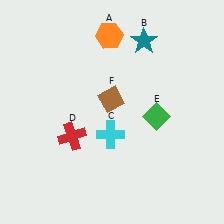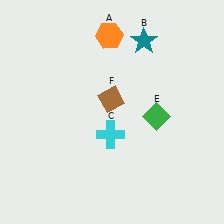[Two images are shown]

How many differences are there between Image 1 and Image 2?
There is 1 difference between the two images.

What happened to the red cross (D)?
The red cross (D) was removed in Image 2. It was in the bottom-left area of Image 1.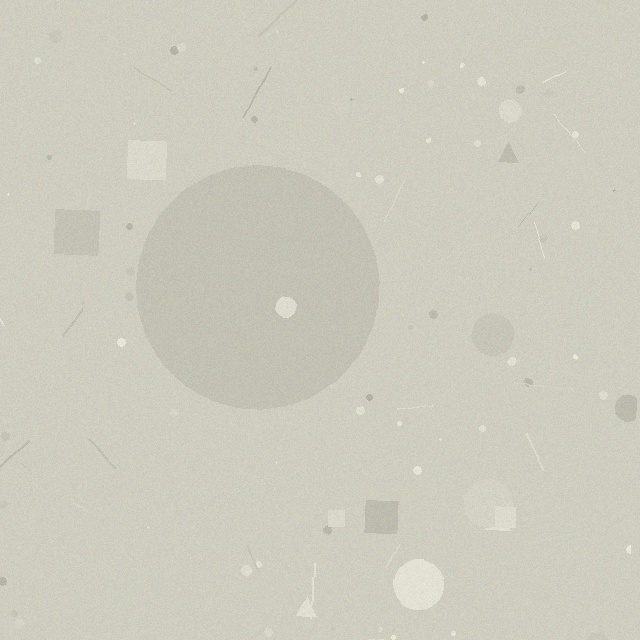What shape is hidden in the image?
A circle is hidden in the image.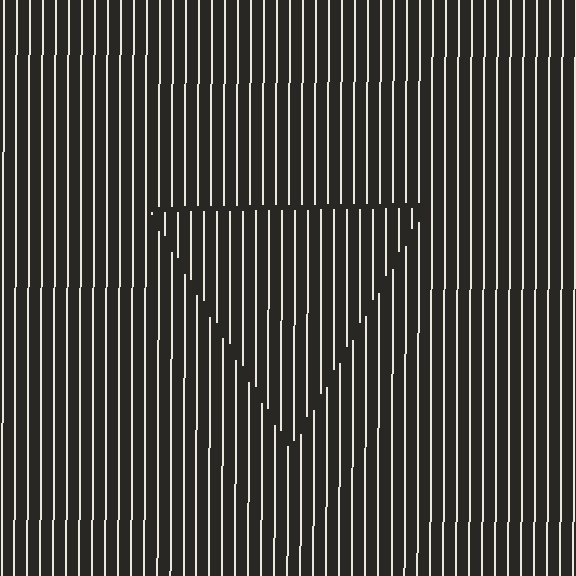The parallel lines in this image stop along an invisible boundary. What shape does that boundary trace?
An illusory triangle. The interior of the shape contains the same grating, shifted by half a period — the contour is defined by the phase discontinuity where line-ends from the inner and outer gratings abut.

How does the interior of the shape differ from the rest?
The interior of the shape contains the same grating, shifted by half a period — the contour is defined by the phase discontinuity where line-ends from the inner and outer gratings abut.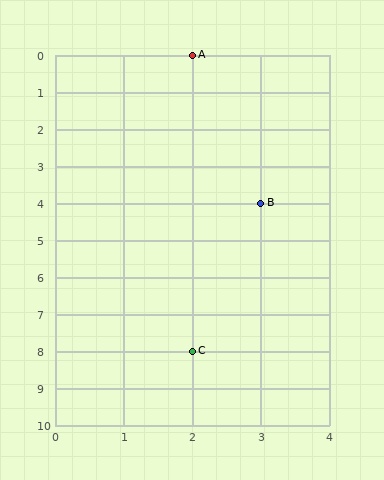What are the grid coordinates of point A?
Point A is at grid coordinates (2, 0).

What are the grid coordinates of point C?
Point C is at grid coordinates (2, 8).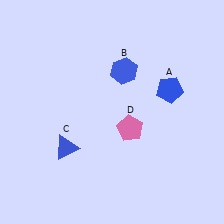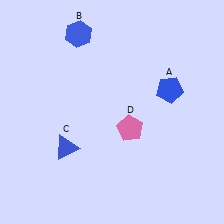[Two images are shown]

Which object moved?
The blue hexagon (B) moved left.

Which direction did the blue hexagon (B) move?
The blue hexagon (B) moved left.